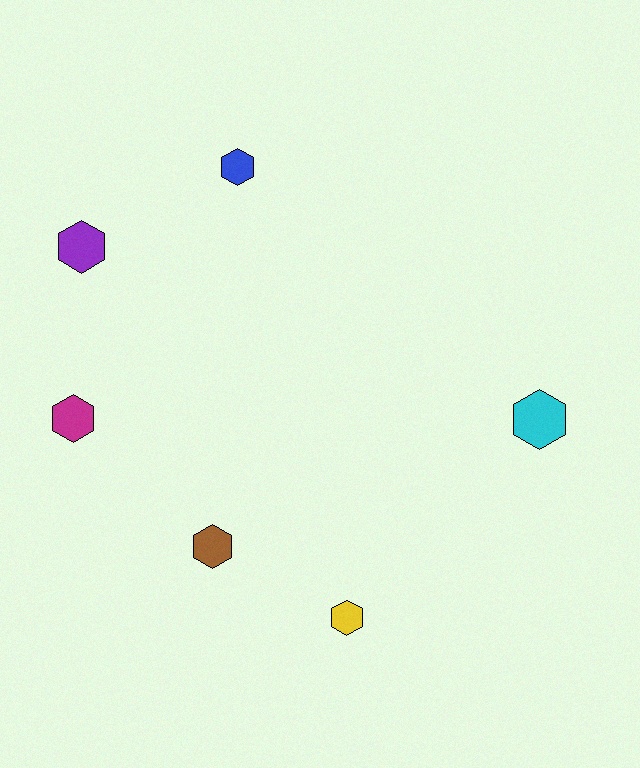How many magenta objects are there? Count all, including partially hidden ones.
There is 1 magenta object.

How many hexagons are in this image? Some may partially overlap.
There are 6 hexagons.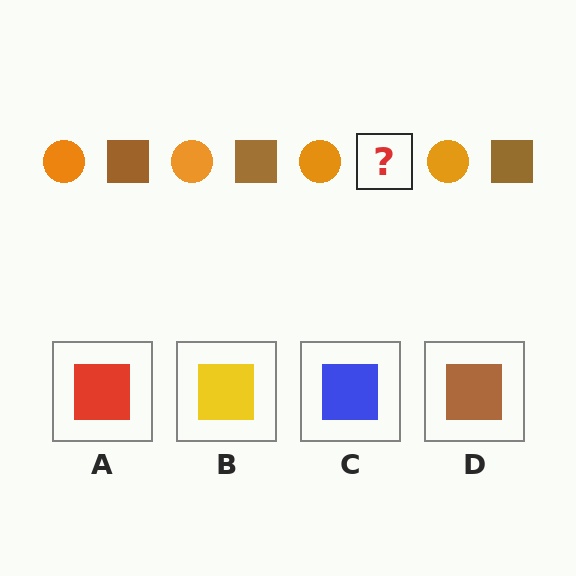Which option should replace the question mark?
Option D.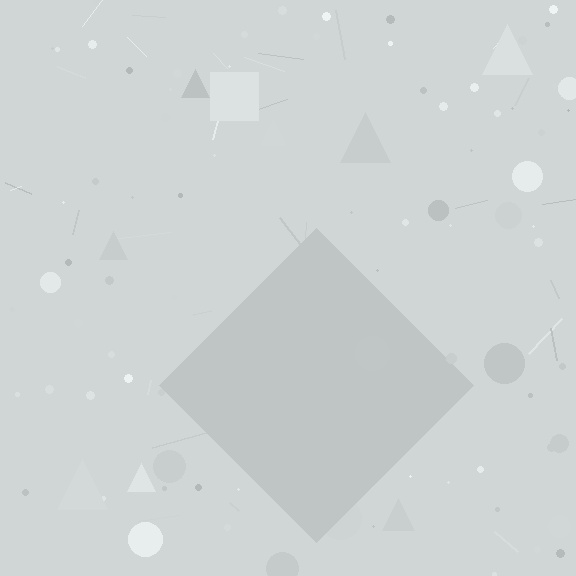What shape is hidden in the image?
A diamond is hidden in the image.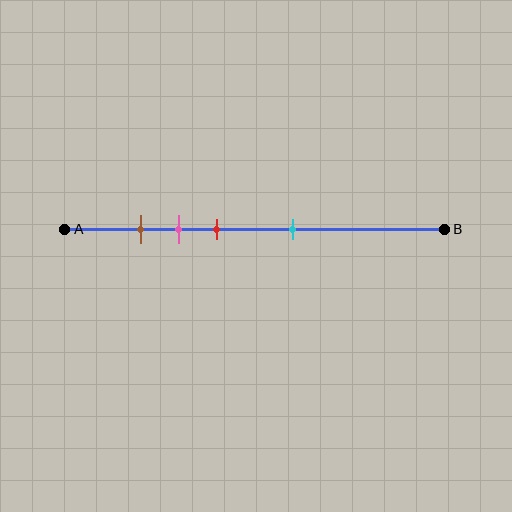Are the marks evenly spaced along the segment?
No, the marks are not evenly spaced.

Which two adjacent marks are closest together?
The brown and pink marks are the closest adjacent pair.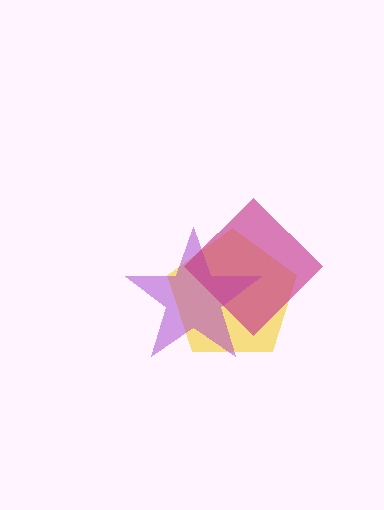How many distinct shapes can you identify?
There are 3 distinct shapes: a yellow pentagon, a purple star, a magenta diamond.